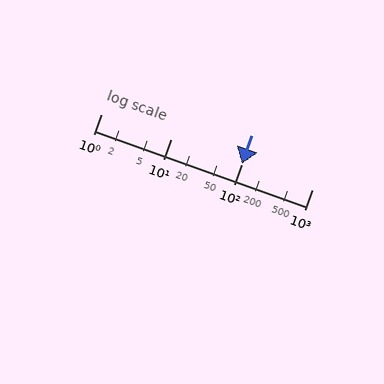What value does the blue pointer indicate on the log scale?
The pointer indicates approximately 100.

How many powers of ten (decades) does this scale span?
The scale spans 3 decades, from 1 to 1000.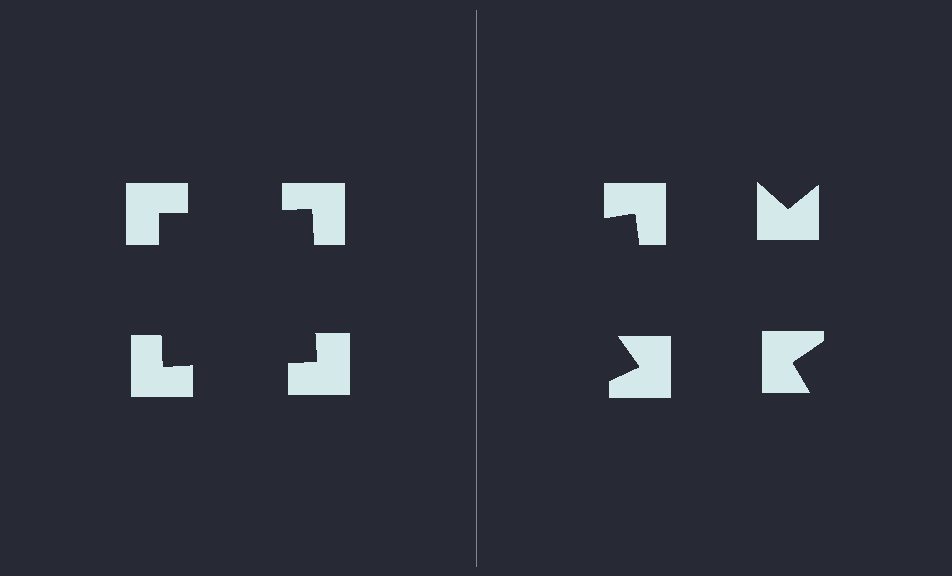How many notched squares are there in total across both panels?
8 — 4 on each side.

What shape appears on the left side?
An illusory square.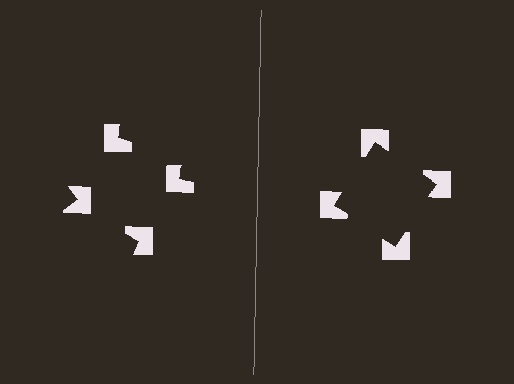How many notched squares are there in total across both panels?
8 — 4 on each side.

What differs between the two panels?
The notched squares are positioned identically on both sides; only the wedge orientations differ. On the right they align to a square; on the left they are misaligned.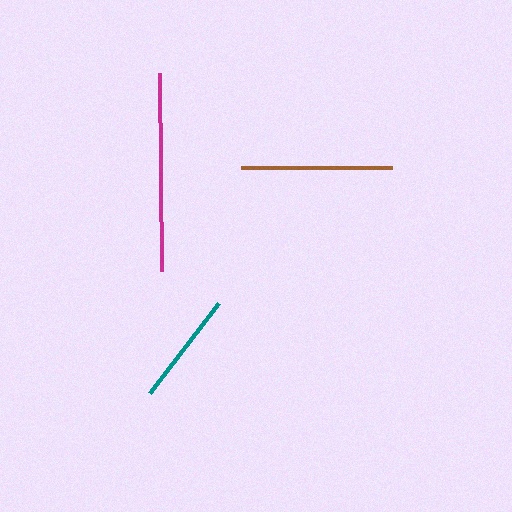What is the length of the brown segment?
The brown segment is approximately 151 pixels long.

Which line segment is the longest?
The magenta line is the longest at approximately 198 pixels.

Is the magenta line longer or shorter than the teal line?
The magenta line is longer than the teal line.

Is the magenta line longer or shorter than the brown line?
The magenta line is longer than the brown line.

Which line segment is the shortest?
The teal line is the shortest at approximately 114 pixels.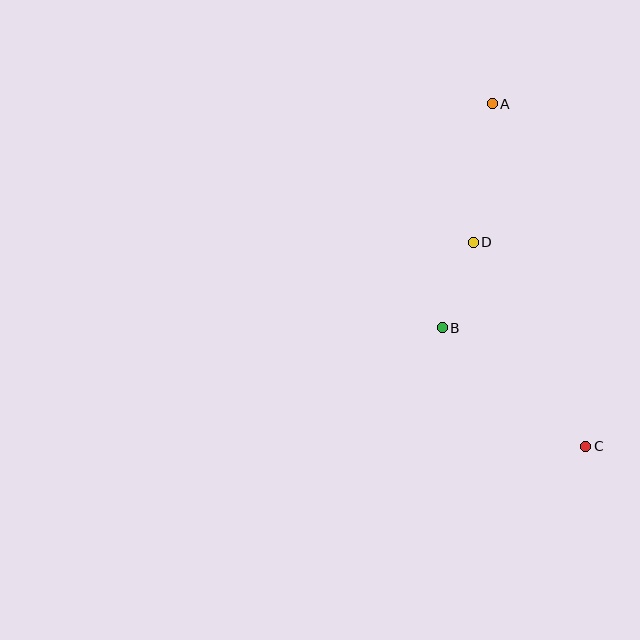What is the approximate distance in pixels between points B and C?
The distance between B and C is approximately 186 pixels.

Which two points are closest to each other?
Points B and D are closest to each other.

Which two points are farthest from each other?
Points A and C are farthest from each other.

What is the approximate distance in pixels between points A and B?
The distance between A and B is approximately 229 pixels.